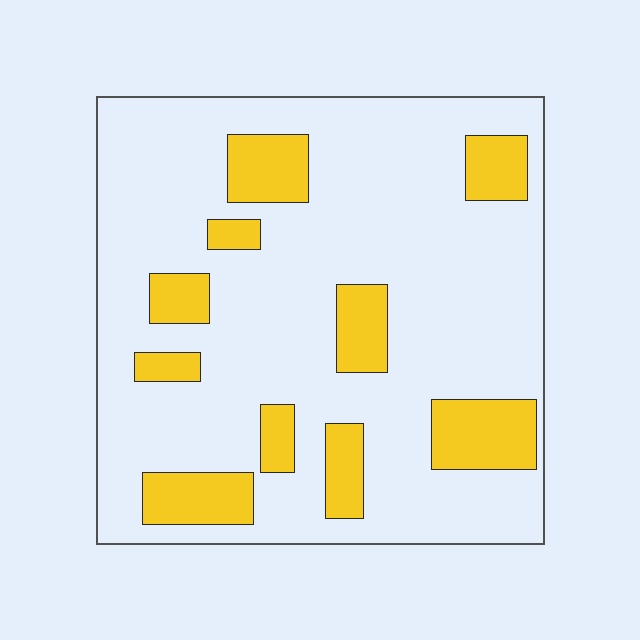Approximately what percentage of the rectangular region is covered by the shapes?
Approximately 20%.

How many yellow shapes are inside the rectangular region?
10.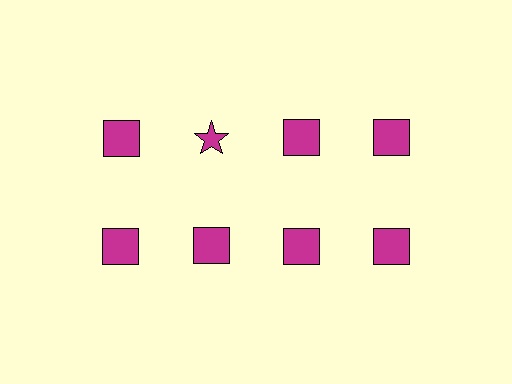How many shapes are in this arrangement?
There are 8 shapes arranged in a grid pattern.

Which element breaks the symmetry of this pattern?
The magenta star in the top row, second from left column breaks the symmetry. All other shapes are magenta squares.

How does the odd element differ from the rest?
It has a different shape: star instead of square.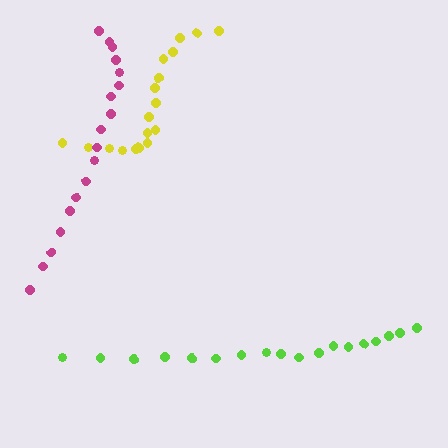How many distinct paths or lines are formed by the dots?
There are 3 distinct paths.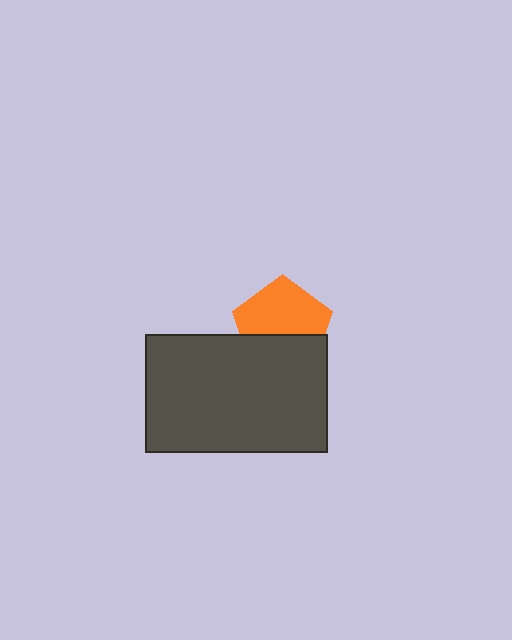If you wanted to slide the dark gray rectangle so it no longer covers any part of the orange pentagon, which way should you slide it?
Slide it down — that is the most direct way to separate the two shapes.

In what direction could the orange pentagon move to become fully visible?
The orange pentagon could move up. That would shift it out from behind the dark gray rectangle entirely.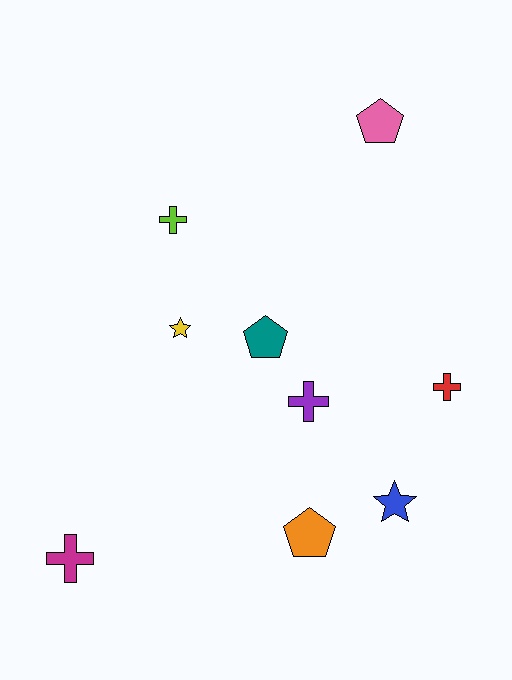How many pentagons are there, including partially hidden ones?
There are 3 pentagons.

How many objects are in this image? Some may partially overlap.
There are 9 objects.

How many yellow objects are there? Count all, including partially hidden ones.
There is 1 yellow object.